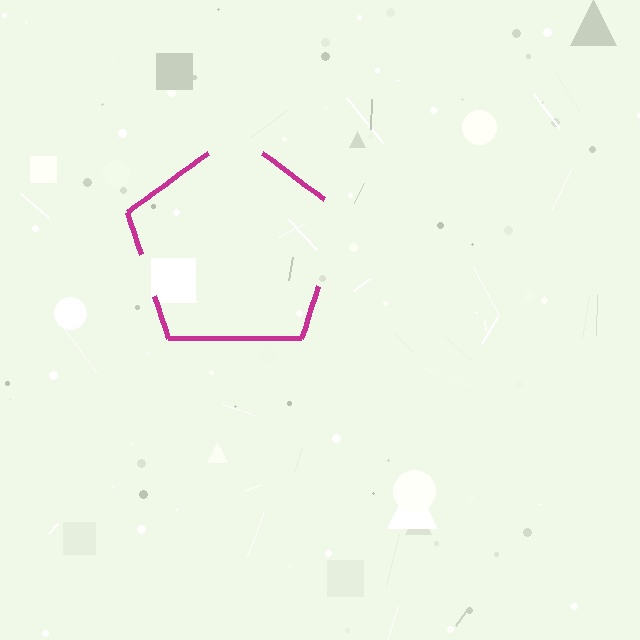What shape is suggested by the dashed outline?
The dashed outline suggests a pentagon.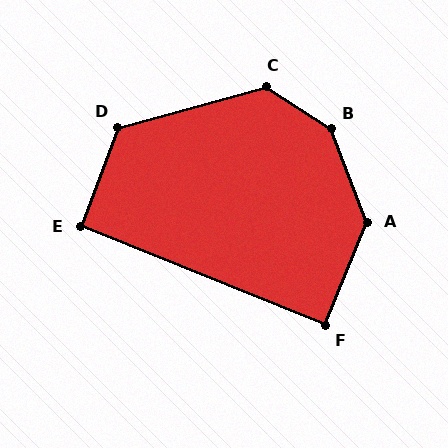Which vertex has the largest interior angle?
B, at approximately 144 degrees.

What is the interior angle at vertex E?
Approximately 91 degrees (approximately right).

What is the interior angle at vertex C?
Approximately 132 degrees (obtuse).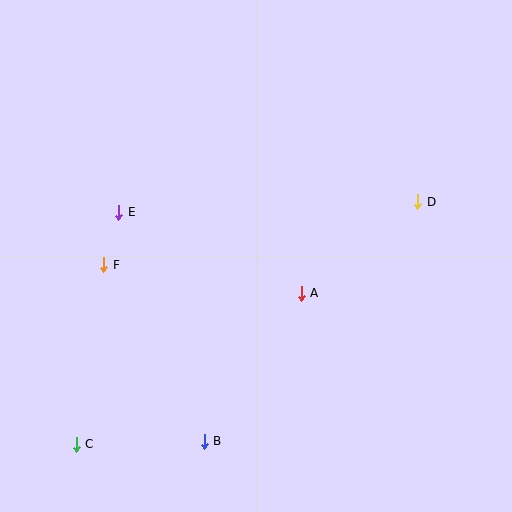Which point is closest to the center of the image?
Point A at (301, 293) is closest to the center.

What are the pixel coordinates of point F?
Point F is at (104, 265).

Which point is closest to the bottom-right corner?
Point A is closest to the bottom-right corner.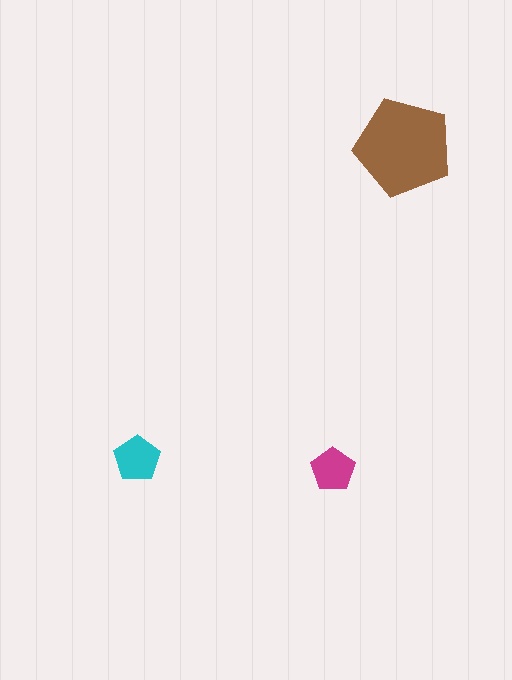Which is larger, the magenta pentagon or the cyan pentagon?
The cyan one.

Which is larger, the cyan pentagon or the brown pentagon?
The brown one.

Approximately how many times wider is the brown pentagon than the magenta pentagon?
About 2 times wider.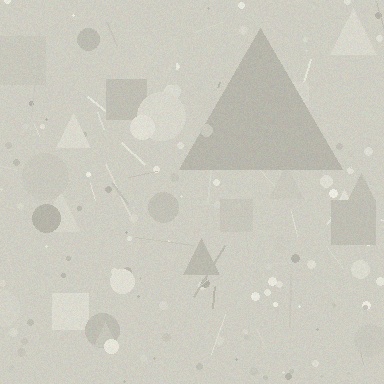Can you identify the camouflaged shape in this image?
The camouflaged shape is a triangle.